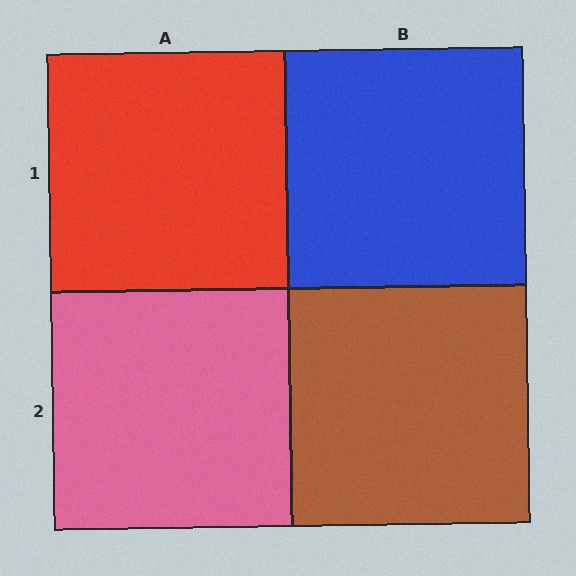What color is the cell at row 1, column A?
Red.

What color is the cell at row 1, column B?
Blue.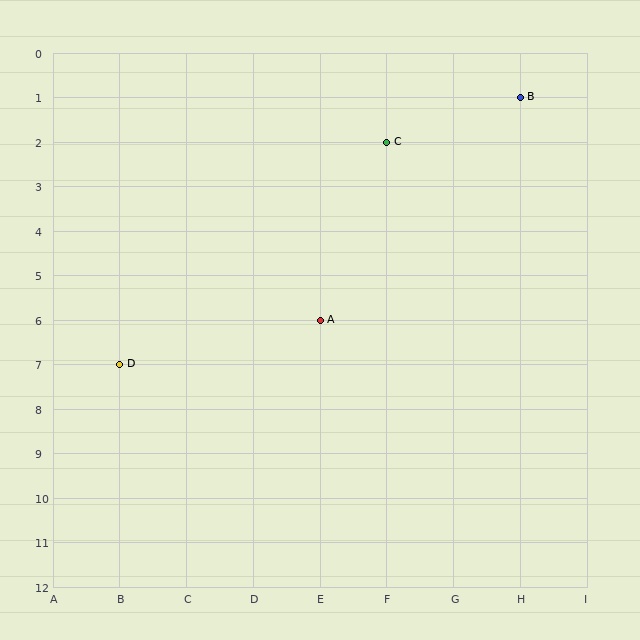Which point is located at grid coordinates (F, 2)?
Point C is at (F, 2).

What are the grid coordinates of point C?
Point C is at grid coordinates (F, 2).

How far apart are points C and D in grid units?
Points C and D are 4 columns and 5 rows apart (about 6.4 grid units diagonally).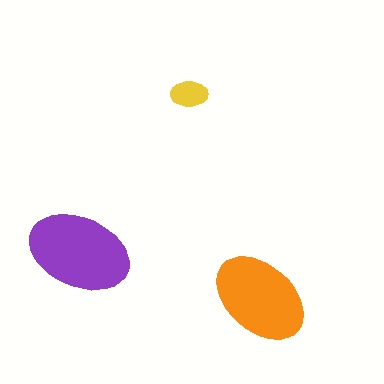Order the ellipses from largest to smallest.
the purple one, the orange one, the yellow one.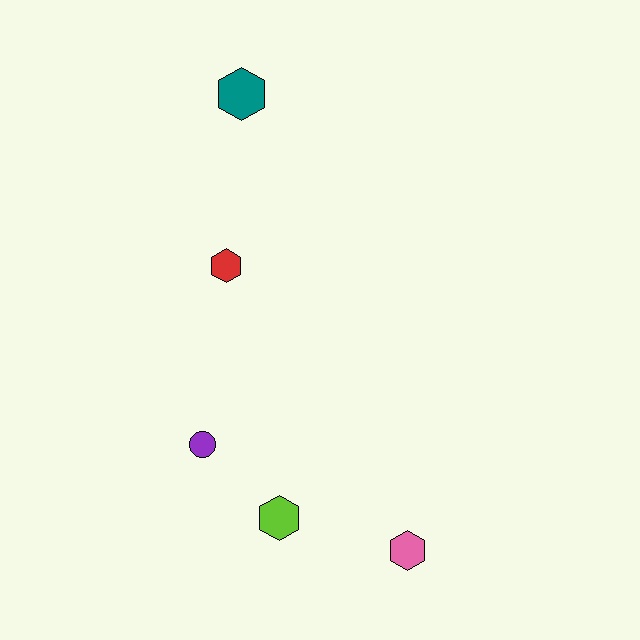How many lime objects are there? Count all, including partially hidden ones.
There is 1 lime object.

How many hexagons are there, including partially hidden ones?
There are 4 hexagons.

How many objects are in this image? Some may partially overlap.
There are 5 objects.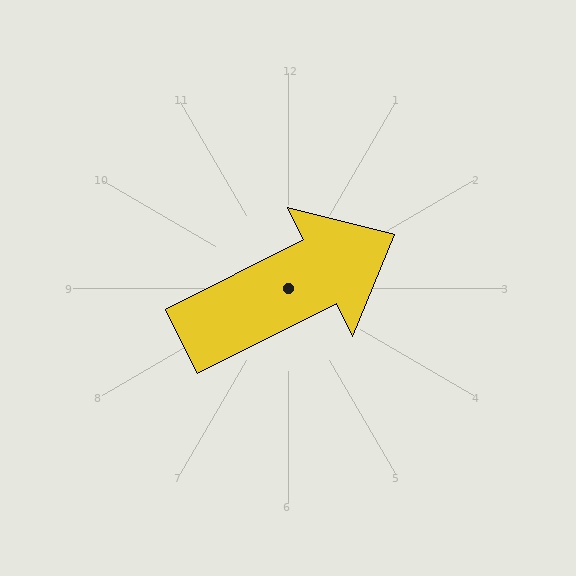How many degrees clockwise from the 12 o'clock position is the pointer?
Approximately 63 degrees.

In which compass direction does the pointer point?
Northeast.